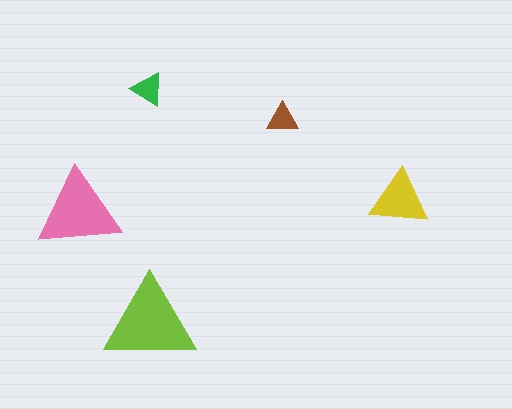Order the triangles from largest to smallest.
the lime one, the pink one, the yellow one, the green one, the brown one.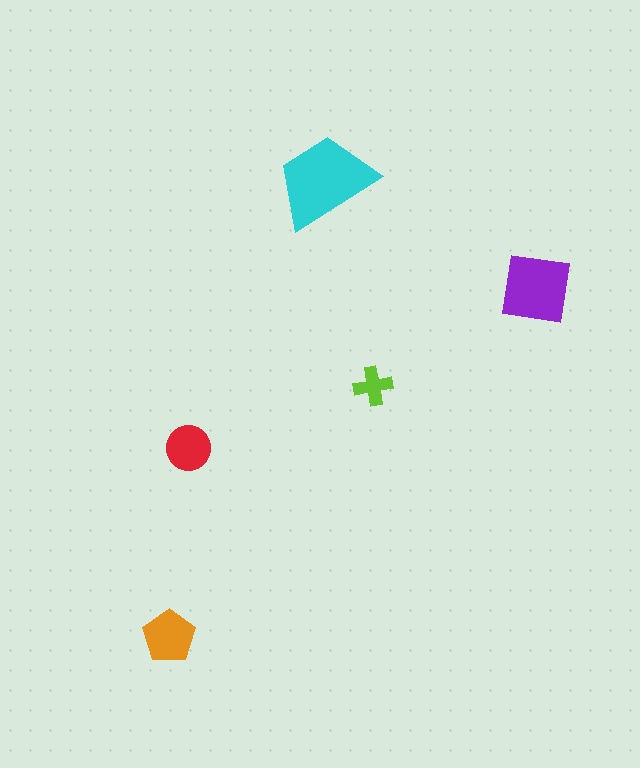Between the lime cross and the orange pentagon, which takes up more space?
The orange pentagon.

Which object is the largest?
The cyan trapezoid.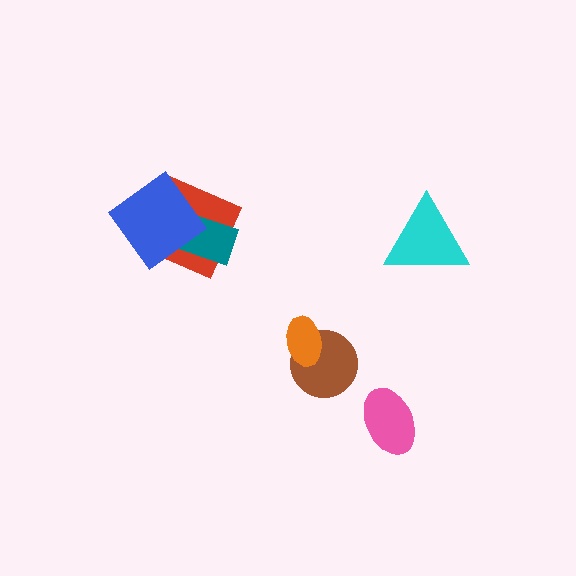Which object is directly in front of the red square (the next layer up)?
The teal rectangle is directly in front of the red square.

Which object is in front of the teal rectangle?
The blue diamond is in front of the teal rectangle.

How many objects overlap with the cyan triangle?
0 objects overlap with the cyan triangle.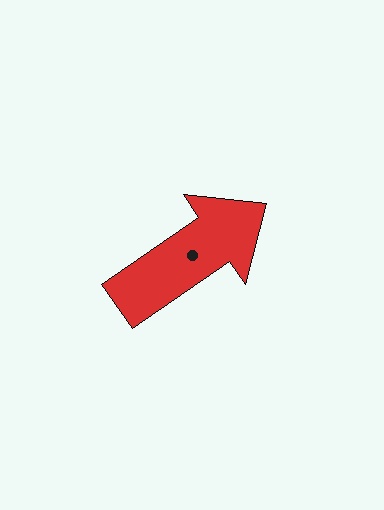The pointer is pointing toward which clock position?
Roughly 2 o'clock.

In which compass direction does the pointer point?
Northeast.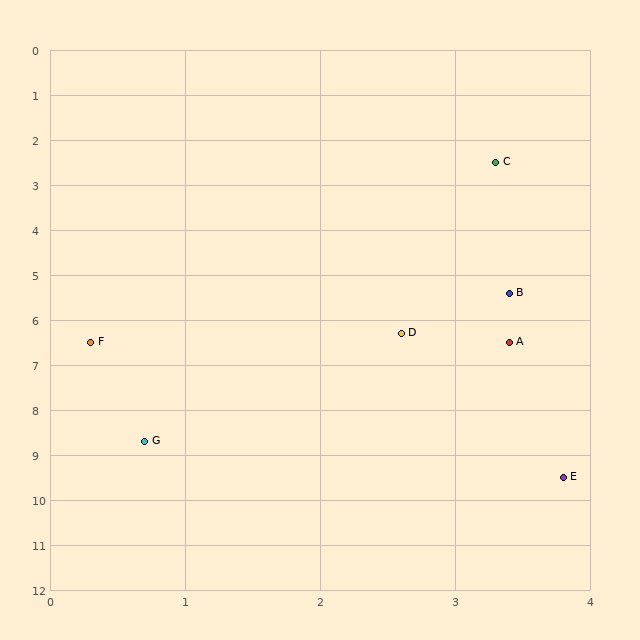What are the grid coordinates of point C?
Point C is at approximately (3.3, 2.5).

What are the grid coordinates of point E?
Point E is at approximately (3.8, 9.5).